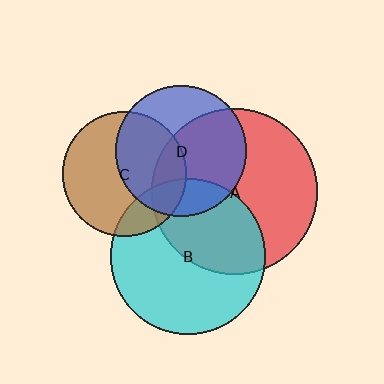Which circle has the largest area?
Circle A (red).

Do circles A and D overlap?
Yes.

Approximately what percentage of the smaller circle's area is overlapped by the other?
Approximately 55%.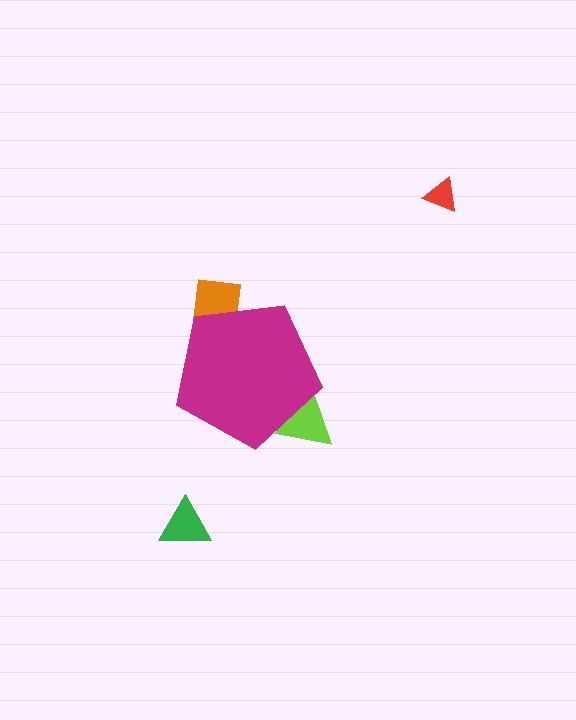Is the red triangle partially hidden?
No, the red triangle is fully visible.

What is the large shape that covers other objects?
A magenta pentagon.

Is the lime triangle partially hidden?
Yes, the lime triangle is partially hidden behind the magenta pentagon.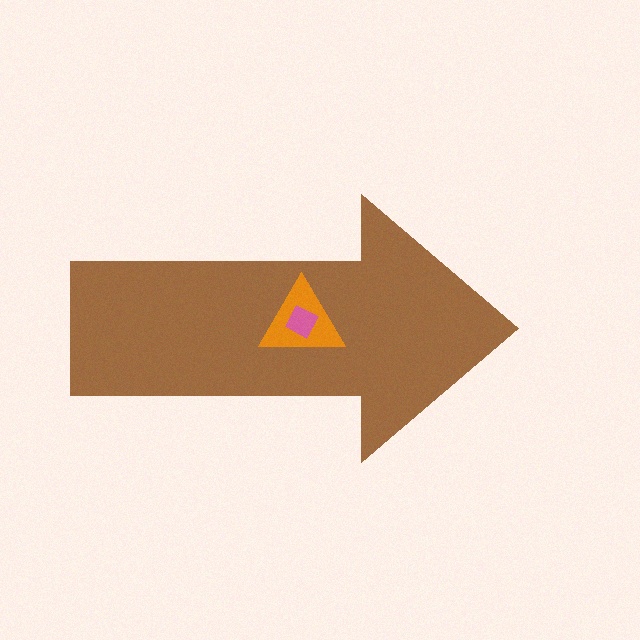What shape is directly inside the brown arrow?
The orange triangle.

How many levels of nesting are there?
3.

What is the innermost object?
The pink square.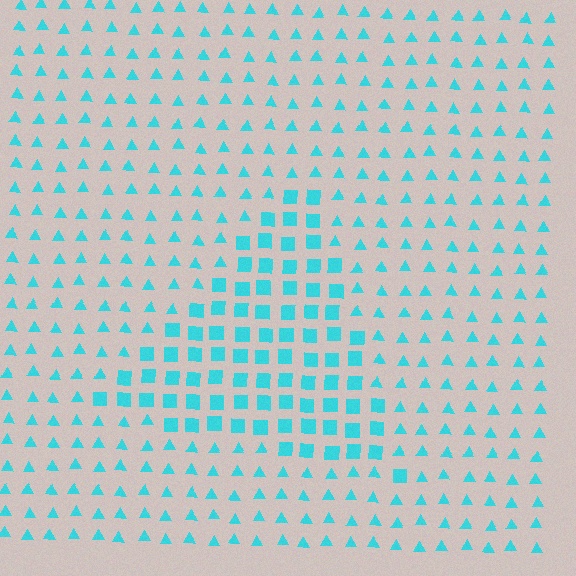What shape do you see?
I see a triangle.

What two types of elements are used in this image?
The image uses squares inside the triangle region and triangles outside it.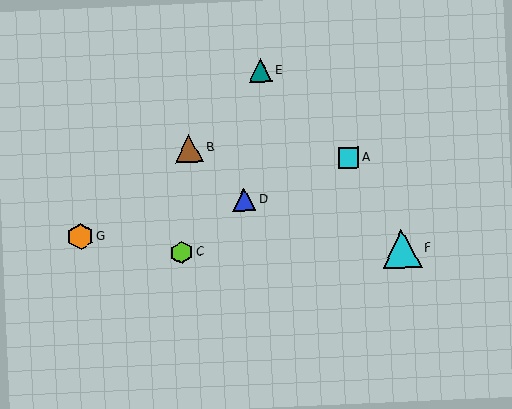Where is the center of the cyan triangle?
The center of the cyan triangle is at (402, 249).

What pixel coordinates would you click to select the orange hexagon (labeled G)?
Click at (80, 237) to select the orange hexagon G.